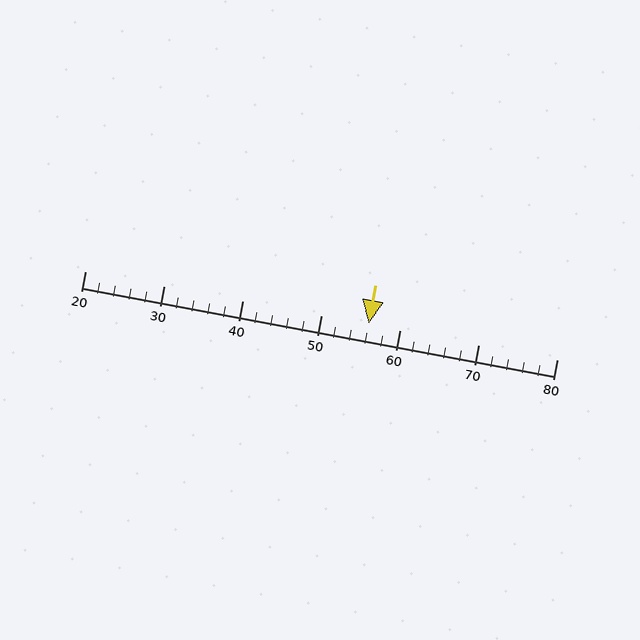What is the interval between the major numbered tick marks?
The major tick marks are spaced 10 units apart.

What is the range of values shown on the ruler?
The ruler shows values from 20 to 80.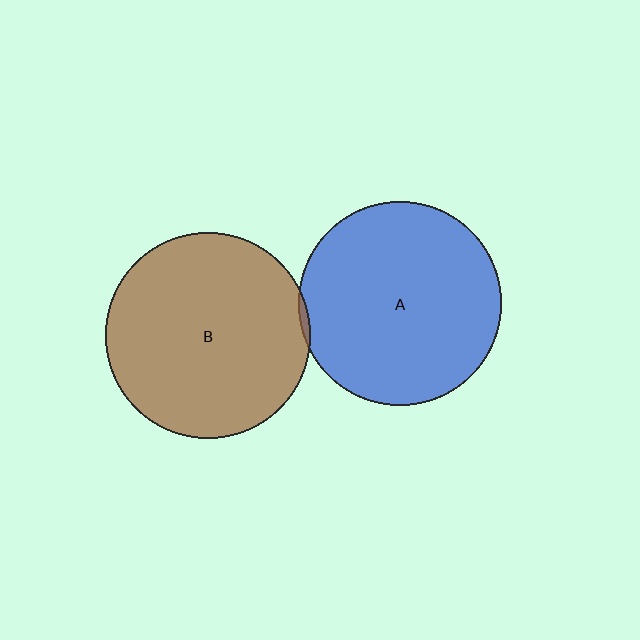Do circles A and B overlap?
Yes.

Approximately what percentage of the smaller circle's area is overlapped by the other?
Approximately 5%.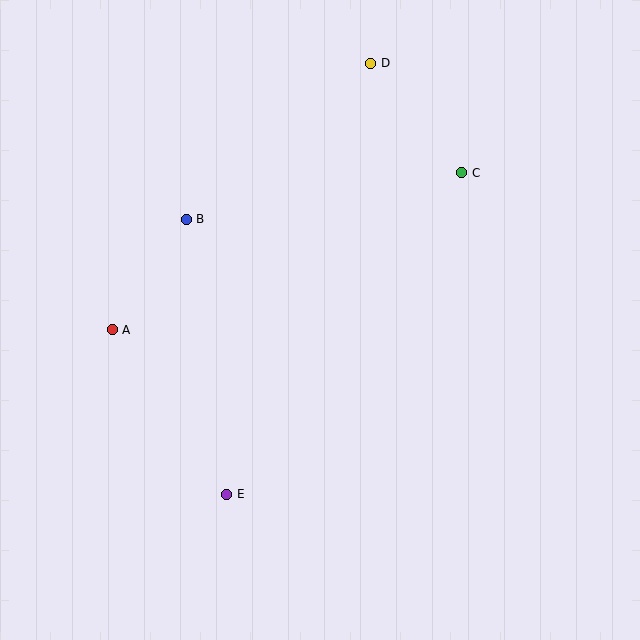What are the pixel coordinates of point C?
Point C is at (462, 173).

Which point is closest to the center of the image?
Point B at (186, 219) is closest to the center.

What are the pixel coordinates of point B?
Point B is at (186, 219).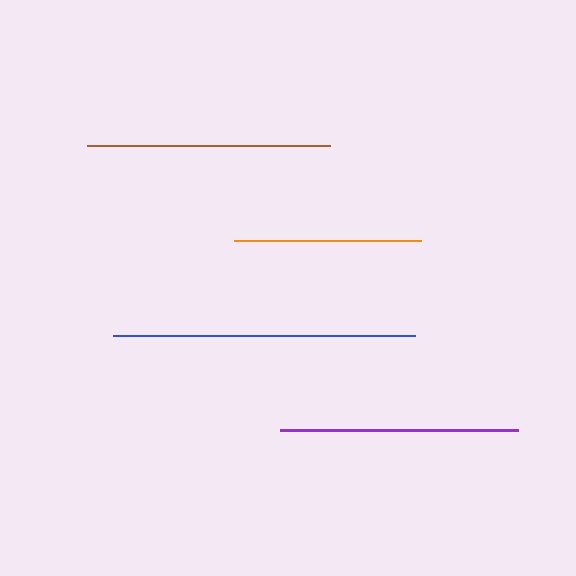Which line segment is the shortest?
The orange line is the shortest at approximately 187 pixels.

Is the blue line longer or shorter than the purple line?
The blue line is longer than the purple line.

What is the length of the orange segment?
The orange segment is approximately 187 pixels long.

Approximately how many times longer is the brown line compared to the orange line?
The brown line is approximately 1.3 times the length of the orange line.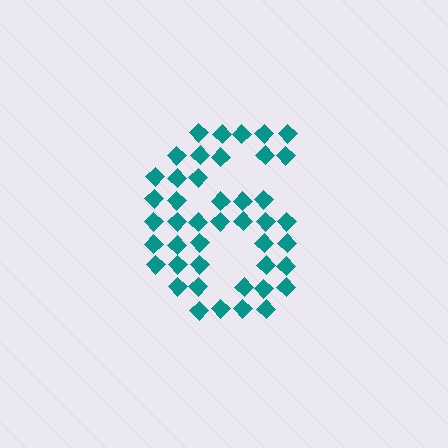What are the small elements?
The small elements are diamonds.